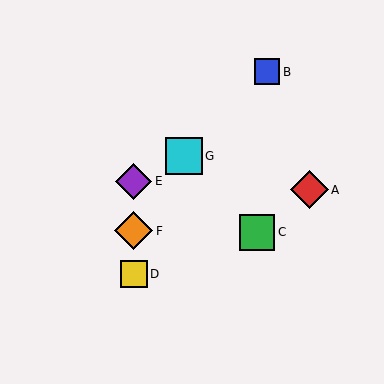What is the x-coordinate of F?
Object F is at x≈134.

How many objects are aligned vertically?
3 objects (D, E, F) are aligned vertically.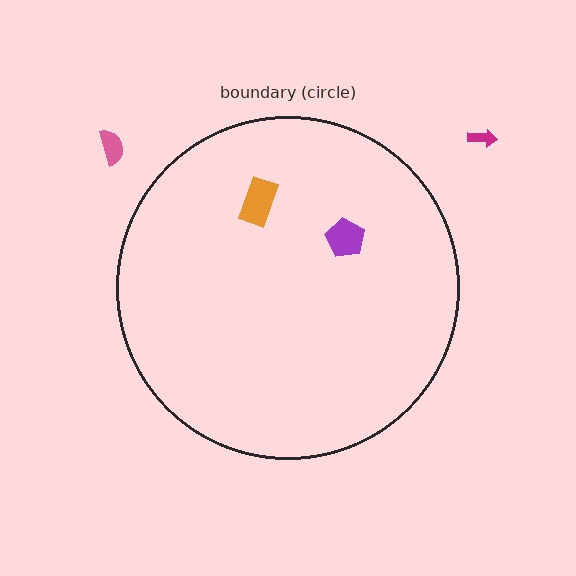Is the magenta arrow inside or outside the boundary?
Outside.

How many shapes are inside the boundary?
2 inside, 2 outside.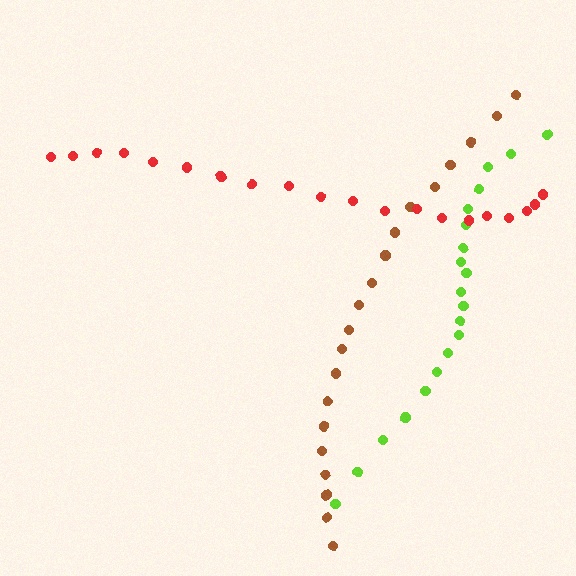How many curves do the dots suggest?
There are 3 distinct paths.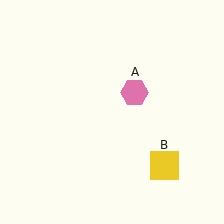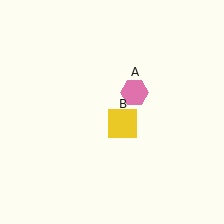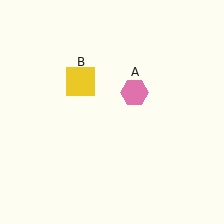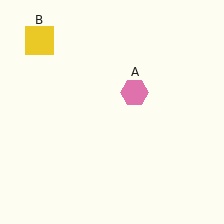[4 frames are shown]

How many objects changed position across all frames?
1 object changed position: yellow square (object B).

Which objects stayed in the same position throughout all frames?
Pink hexagon (object A) remained stationary.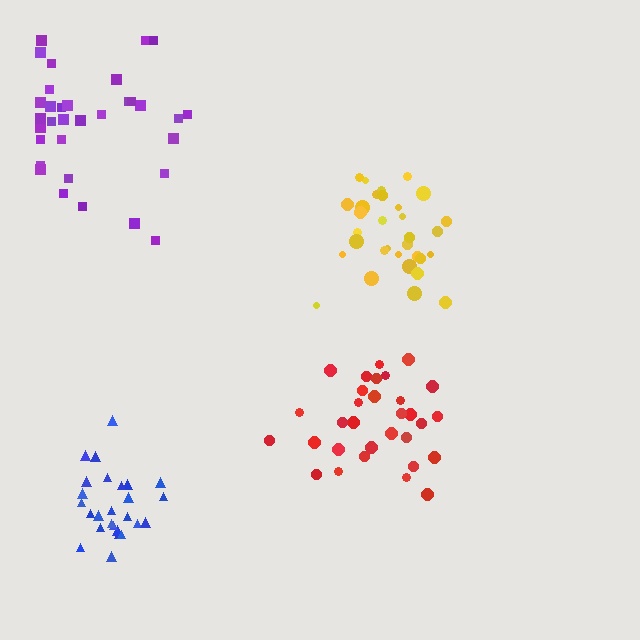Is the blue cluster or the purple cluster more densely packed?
Blue.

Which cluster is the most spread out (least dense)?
Purple.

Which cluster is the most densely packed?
Blue.